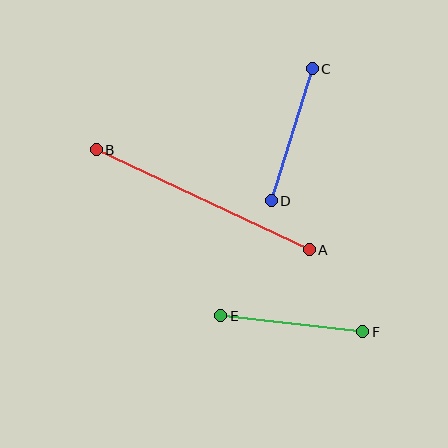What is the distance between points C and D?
The distance is approximately 138 pixels.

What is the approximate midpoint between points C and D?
The midpoint is at approximately (292, 135) pixels.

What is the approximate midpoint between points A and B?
The midpoint is at approximately (203, 200) pixels.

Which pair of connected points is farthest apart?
Points A and B are farthest apart.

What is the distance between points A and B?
The distance is approximately 235 pixels.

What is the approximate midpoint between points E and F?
The midpoint is at approximately (292, 324) pixels.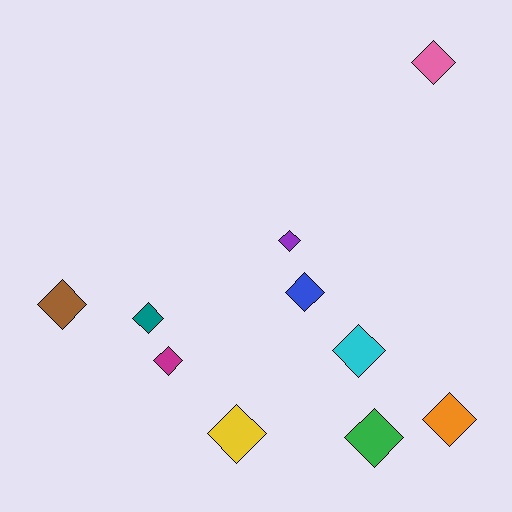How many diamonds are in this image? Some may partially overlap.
There are 10 diamonds.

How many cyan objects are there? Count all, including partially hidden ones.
There is 1 cyan object.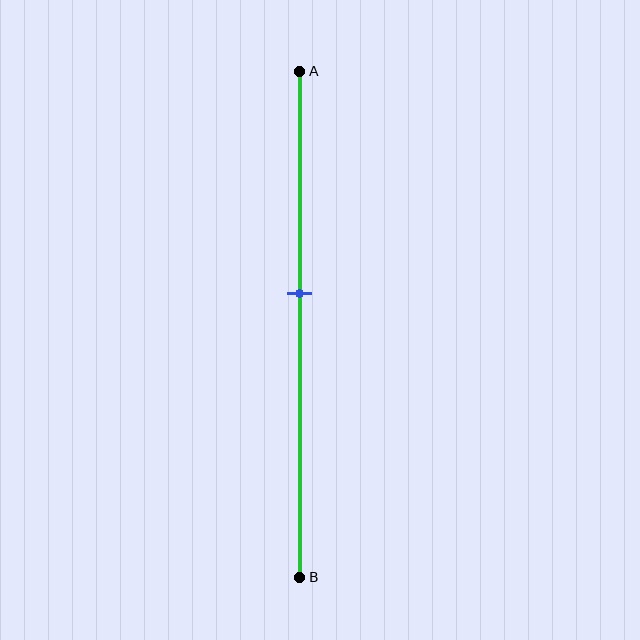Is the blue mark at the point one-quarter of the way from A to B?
No, the mark is at about 45% from A, not at the 25% one-quarter point.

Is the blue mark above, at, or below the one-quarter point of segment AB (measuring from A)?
The blue mark is below the one-quarter point of segment AB.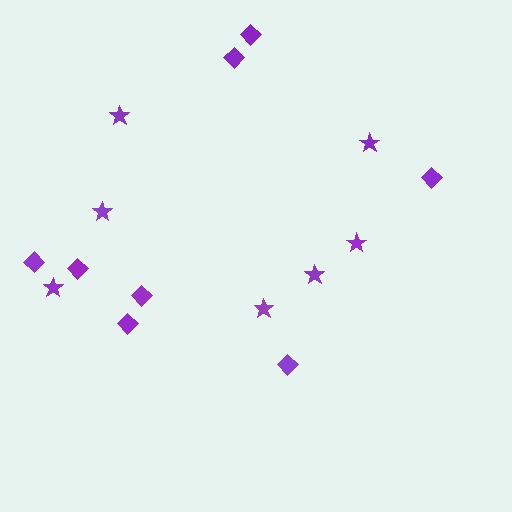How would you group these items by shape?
There are 2 groups: one group of stars (7) and one group of diamonds (8).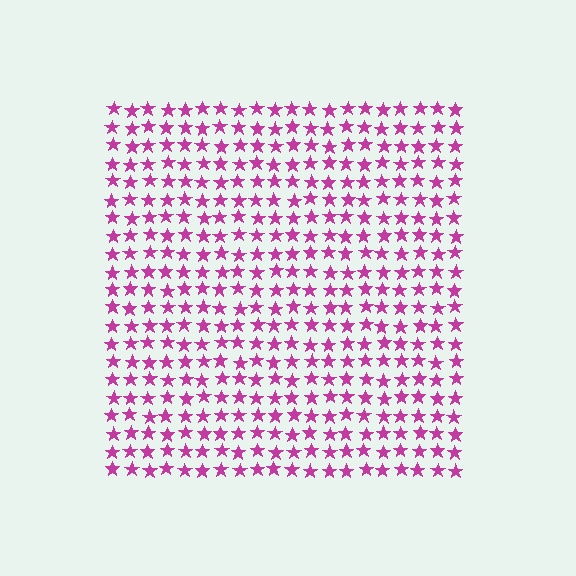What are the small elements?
The small elements are stars.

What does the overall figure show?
The overall figure shows a square.